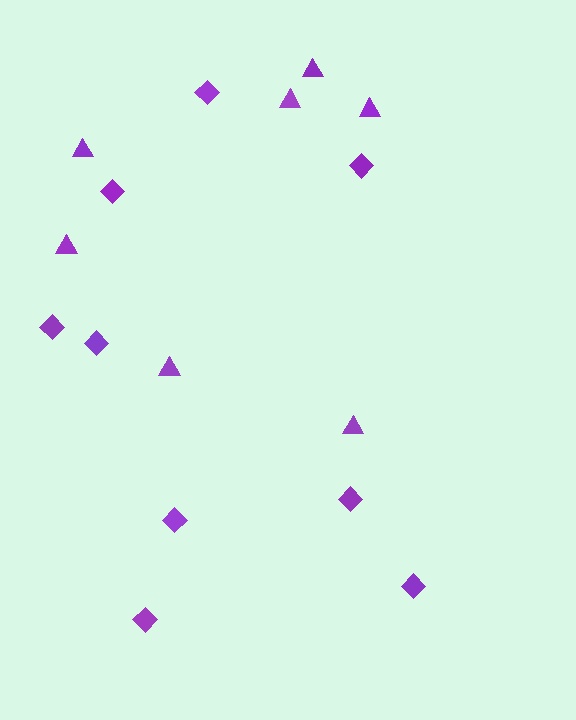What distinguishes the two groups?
There are 2 groups: one group of diamonds (9) and one group of triangles (7).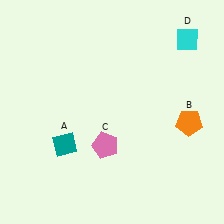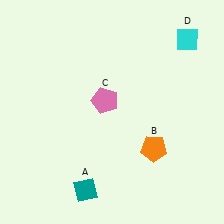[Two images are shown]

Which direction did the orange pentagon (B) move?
The orange pentagon (B) moved left.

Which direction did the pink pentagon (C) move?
The pink pentagon (C) moved up.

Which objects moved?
The objects that moved are: the teal diamond (A), the orange pentagon (B), the pink pentagon (C).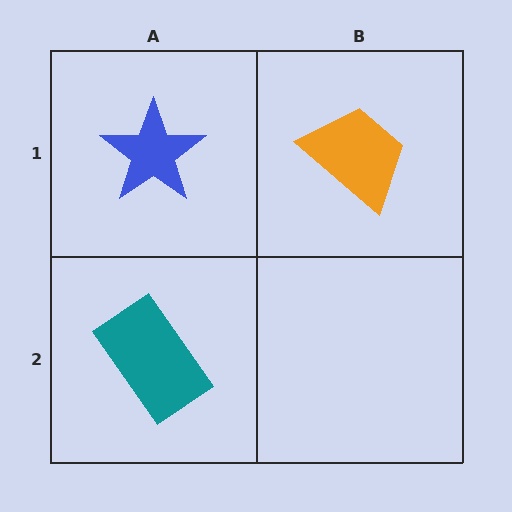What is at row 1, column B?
An orange trapezoid.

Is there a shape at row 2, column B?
No, that cell is empty.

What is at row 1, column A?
A blue star.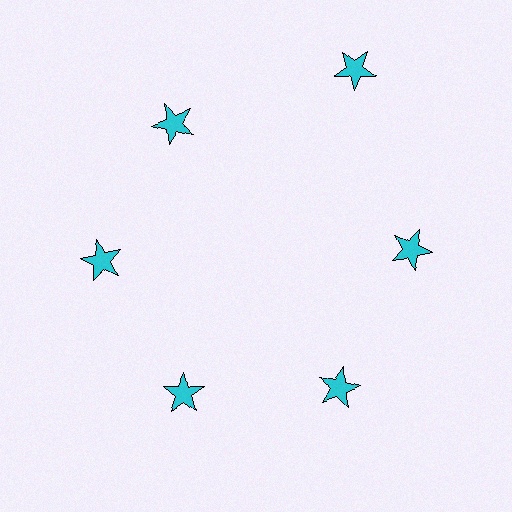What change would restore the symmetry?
The symmetry would be restored by moving it inward, back onto the ring so that all 6 stars sit at equal angles and equal distance from the center.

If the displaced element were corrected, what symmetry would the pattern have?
It would have 6-fold rotational symmetry — the pattern would map onto itself every 60 degrees.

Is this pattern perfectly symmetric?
No. The 6 cyan stars are arranged in a ring, but one element near the 1 o'clock position is pushed outward from the center, breaking the 6-fold rotational symmetry.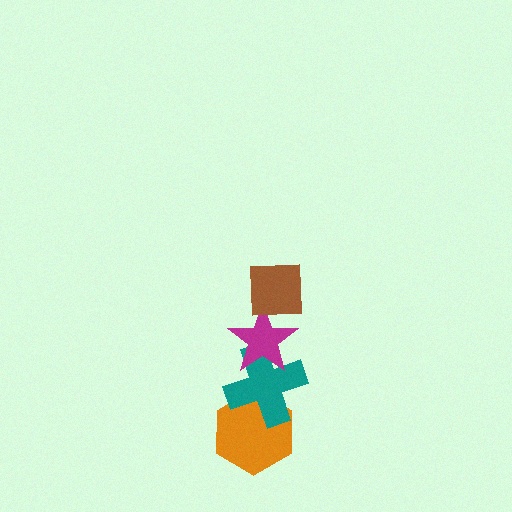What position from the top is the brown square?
The brown square is 1st from the top.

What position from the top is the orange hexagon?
The orange hexagon is 4th from the top.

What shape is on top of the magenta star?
The brown square is on top of the magenta star.